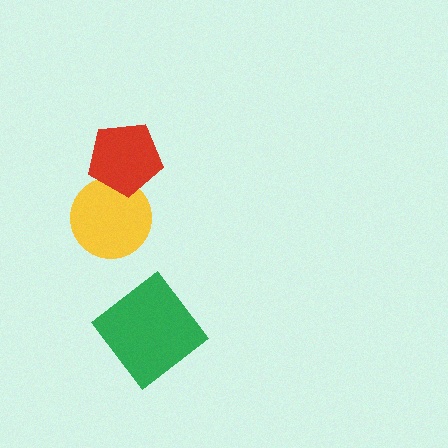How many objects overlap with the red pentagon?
1 object overlaps with the red pentagon.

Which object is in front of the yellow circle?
The red pentagon is in front of the yellow circle.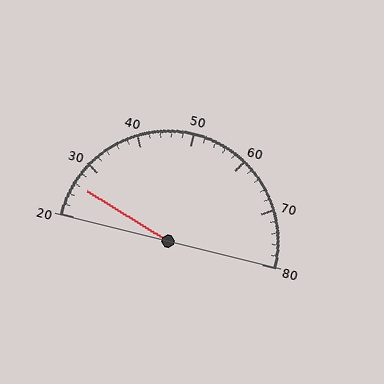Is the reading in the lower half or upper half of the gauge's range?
The reading is in the lower half of the range (20 to 80).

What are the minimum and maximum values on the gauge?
The gauge ranges from 20 to 80.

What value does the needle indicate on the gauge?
The needle indicates approximately 26.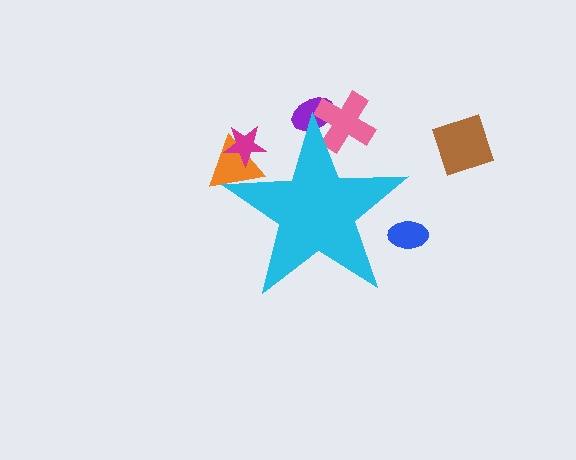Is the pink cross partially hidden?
Yes, the pink cross is partially hidden behind the cyan star.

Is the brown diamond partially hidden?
No, the brown diamond is fully visible.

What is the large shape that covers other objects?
A cyan star.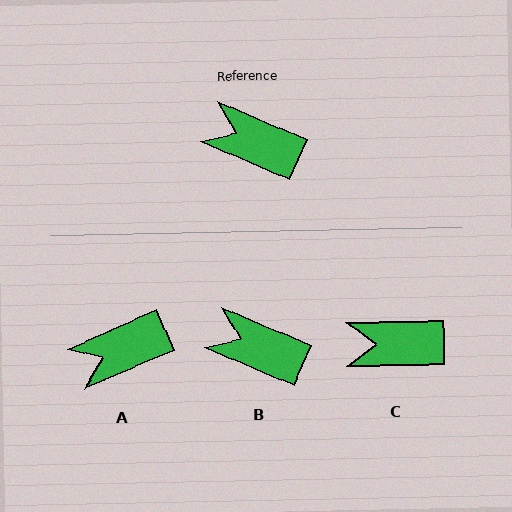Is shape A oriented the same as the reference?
No, it is off by about 46 degrees.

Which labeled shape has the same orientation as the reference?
B.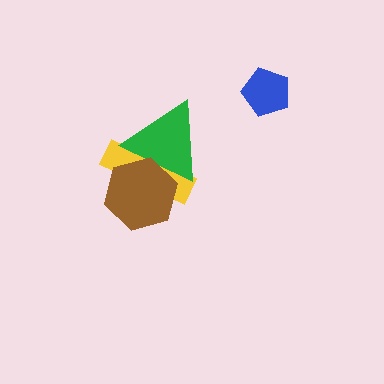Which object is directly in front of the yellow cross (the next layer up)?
The green triangle is directly in front of the yellow cross.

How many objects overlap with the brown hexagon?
2 objects overlap with the brown hexagon.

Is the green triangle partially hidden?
Yes, it is partially covered by another shape.